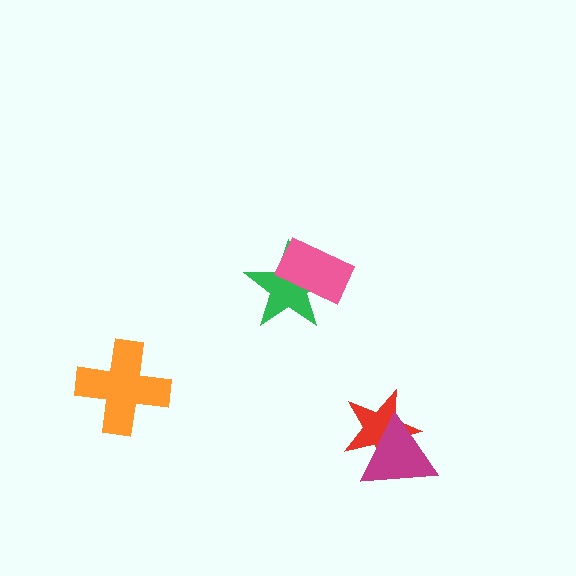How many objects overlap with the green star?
1 object overlaps with the green star.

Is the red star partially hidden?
Yes, it is partially covered by another shape.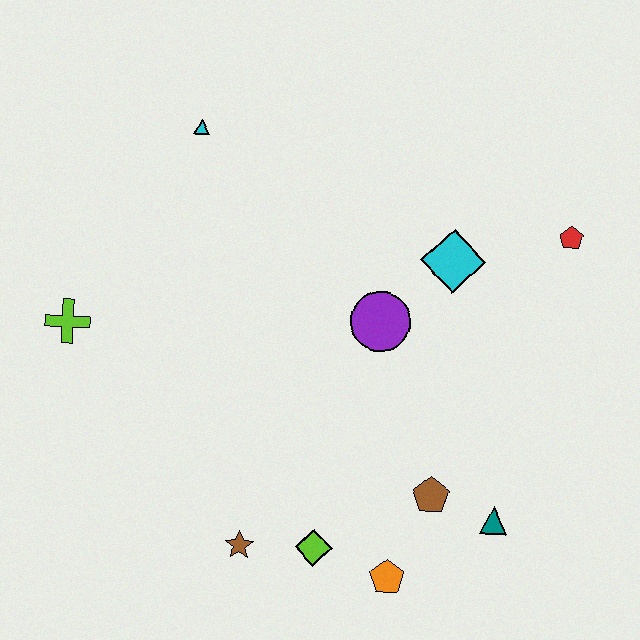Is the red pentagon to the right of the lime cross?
Yes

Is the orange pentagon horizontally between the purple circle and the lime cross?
No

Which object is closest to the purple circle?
The cyan diamond is closest to the purple circle.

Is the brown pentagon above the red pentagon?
No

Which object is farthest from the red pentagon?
The lime cross is farthest from the red pentagon.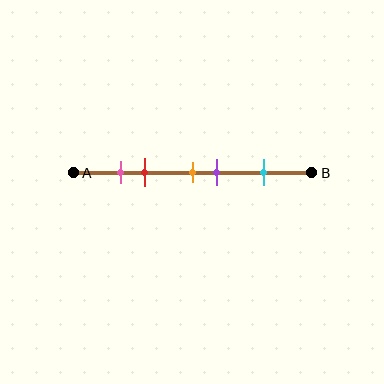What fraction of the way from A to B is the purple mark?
The purple mark is approximately 60% (0.6) of the way from A to B.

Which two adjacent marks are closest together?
The pink and red marks are the closest adjacent pair.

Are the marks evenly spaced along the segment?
No, the marks are not evenly spaced.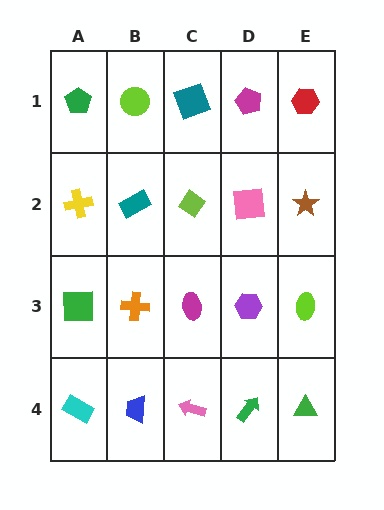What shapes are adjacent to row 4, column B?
An orange cross (row 3, column B), a cyan rectangle (row 4, column A), a pink arrow (row 4, column C).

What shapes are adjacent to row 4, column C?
A magenta ellipse (row 3, column C), a blue trapezoid (row 4, column B), a green arrow (row 4, column D).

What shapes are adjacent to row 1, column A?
A yellow cross (row 2, column A), a lime circle (row 1, column B).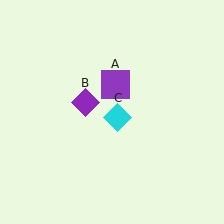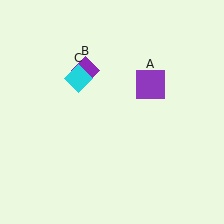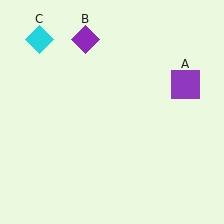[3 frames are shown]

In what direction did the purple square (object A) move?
The purple square (object A) moved right.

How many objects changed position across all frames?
3 objects changed position: purple square (object A), purple diamond (object B), cyan diamond (object C).